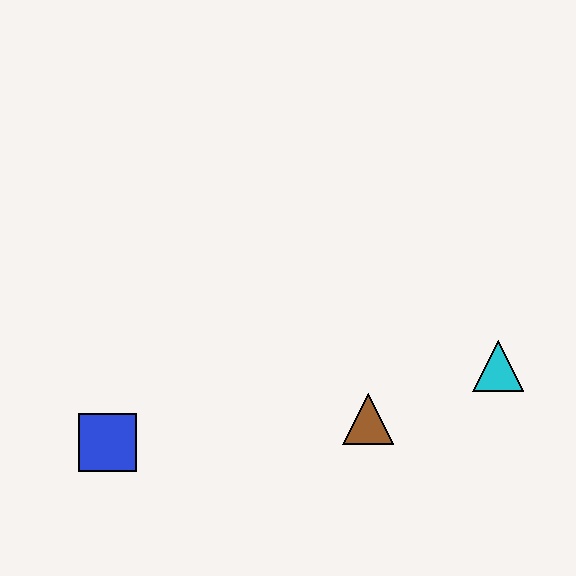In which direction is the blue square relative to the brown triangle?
The blue square is to the left of the brown triangle.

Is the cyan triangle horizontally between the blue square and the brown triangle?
No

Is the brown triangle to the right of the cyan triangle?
No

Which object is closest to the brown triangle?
The cyan triangle is closest to the brown triangle.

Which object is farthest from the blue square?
The cyan triangle is farthest from the blue square.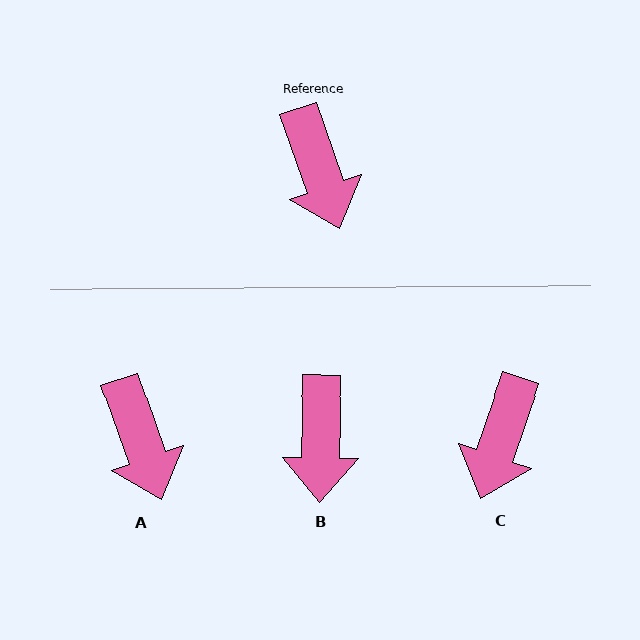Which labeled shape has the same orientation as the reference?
A.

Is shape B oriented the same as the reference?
No, it is off by about 20 degrees.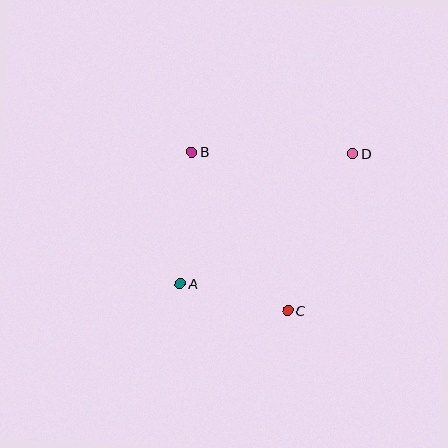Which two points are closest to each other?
Points A and C are closest to each other.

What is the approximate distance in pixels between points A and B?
The distance between A and B is approximately 132 pixels.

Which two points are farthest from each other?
Points A and D are farthest from each other.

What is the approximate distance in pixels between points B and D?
The distance between B and D is approximately 161 pixels.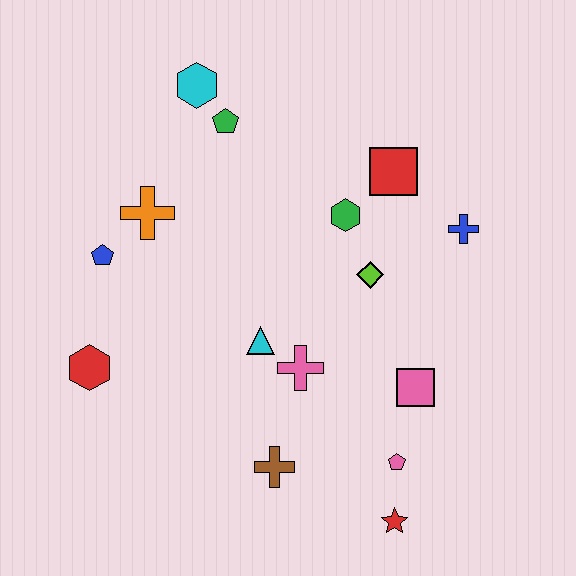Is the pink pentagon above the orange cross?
No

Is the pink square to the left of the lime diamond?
No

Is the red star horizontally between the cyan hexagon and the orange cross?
No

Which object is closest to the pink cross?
The cyan triangle is closest to the pink cross.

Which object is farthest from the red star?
The cyan hexagon is farthest from the red star.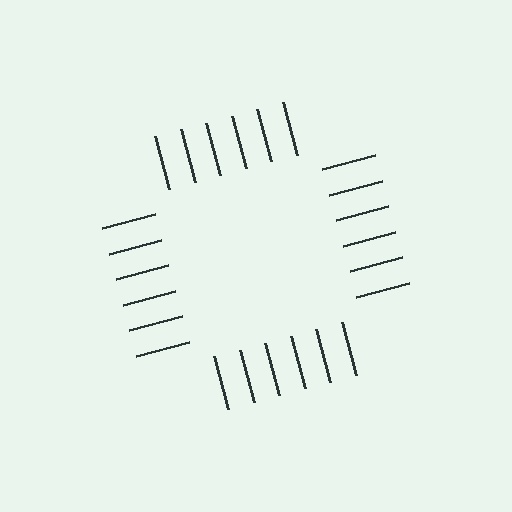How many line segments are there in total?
24 — 6 along each of the 4 edges.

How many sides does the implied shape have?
4 sides — the line-ends trace a square.